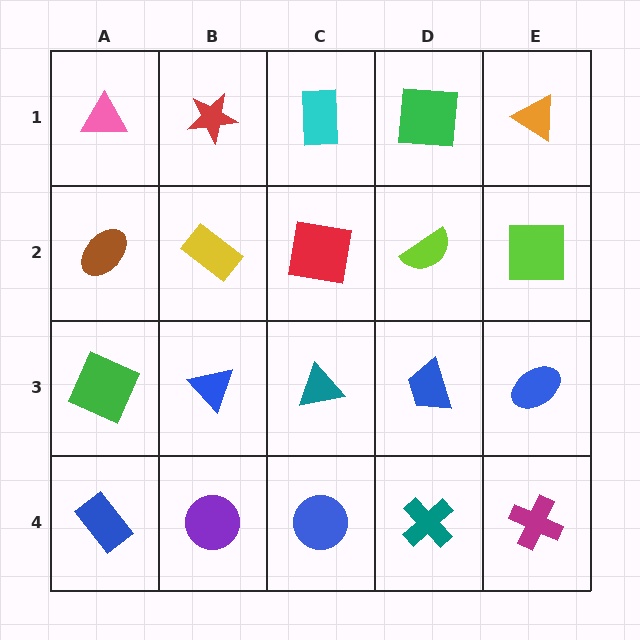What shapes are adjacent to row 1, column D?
A lime semicircle (row 2, column D), a cyan rectangle (row 1, column C), an orange triangle (row 1, column E).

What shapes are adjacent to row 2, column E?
An orange triangle (row 1, column E), a blue ellipse (row 3, column E), a lime semicircle (row 2, column D).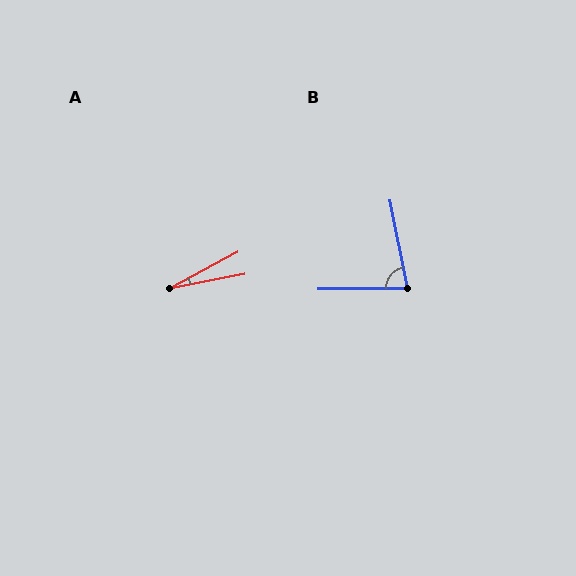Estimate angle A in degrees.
Approximately 17 degrees.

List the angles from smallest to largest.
A (17°), B (79°).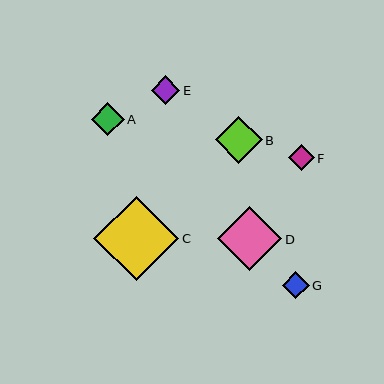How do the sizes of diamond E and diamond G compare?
Diamond E and diamond G are approximately the same size.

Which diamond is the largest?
Diamond C is the largest with a size of approximately 85 pixels.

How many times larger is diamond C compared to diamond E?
Diamond C is approximately 3.0 times the size of diamond E.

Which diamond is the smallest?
Diamond F is the smallest with a size of approximately 26 pixels.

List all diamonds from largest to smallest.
From largest to smallest: C, D, B, A, E, G, F.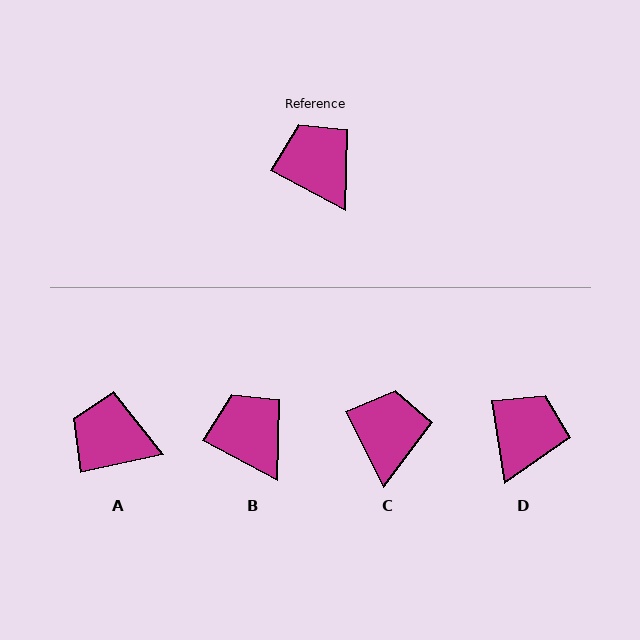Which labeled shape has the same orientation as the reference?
B.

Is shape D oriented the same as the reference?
No, it is off by about 53 degrees.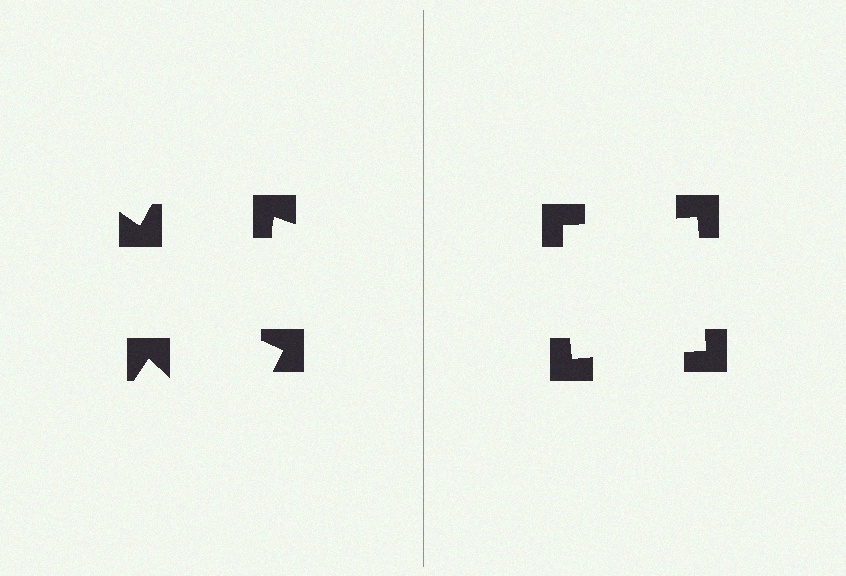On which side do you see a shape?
An illusory square appears on the right side. On the left side the wedge cuts are rotated, so no coherent shape forms.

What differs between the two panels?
The notched squares are positioned identically on both sides; only the wedge orientations differ. On the right they align to a square; on the left they are misaligned.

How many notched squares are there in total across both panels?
8 — 4 on each side.